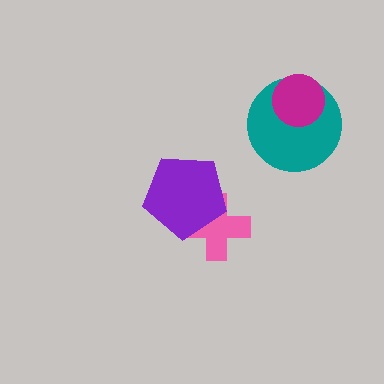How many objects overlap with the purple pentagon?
1 object overlaps with the purple pentagon.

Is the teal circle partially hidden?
Yes, it is partially covered by another shape.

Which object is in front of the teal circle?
The magenta circle is in front of the teal circle.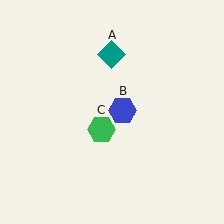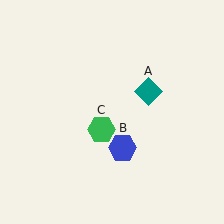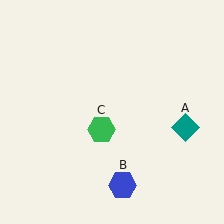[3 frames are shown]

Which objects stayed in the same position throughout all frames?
Green hexagon (object C) remained stationary.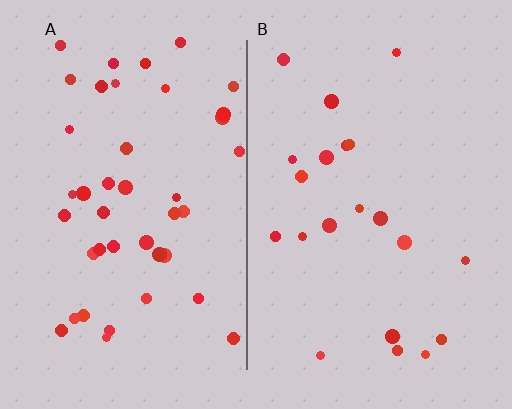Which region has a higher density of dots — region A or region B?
A (the left).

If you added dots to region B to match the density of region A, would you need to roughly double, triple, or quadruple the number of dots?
Approximately double.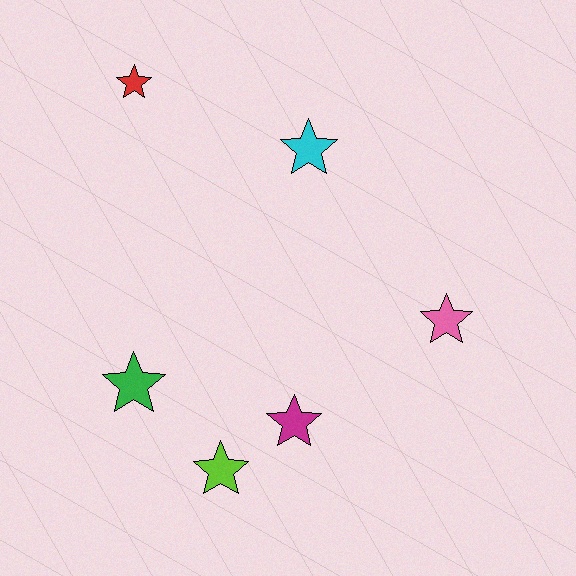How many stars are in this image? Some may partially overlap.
There are 6 stars.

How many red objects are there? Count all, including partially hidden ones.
There is 1 red object.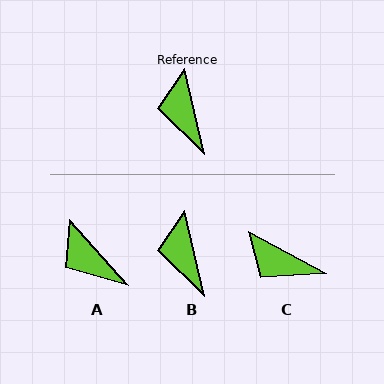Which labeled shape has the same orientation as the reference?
B.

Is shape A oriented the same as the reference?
No, it is off by about 29 degrees.